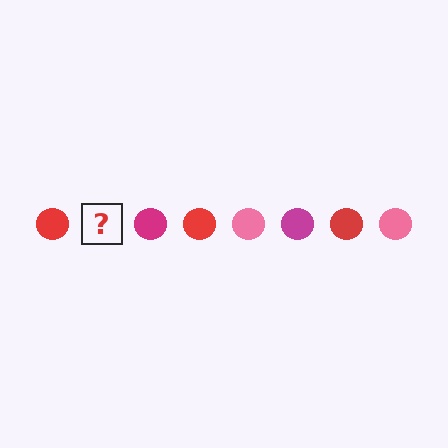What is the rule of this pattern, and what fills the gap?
The rule is that the pattern cycles through red, pink, magenta circles. The gap should be filled with a pink circle.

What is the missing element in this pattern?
The missing element is a pink circle.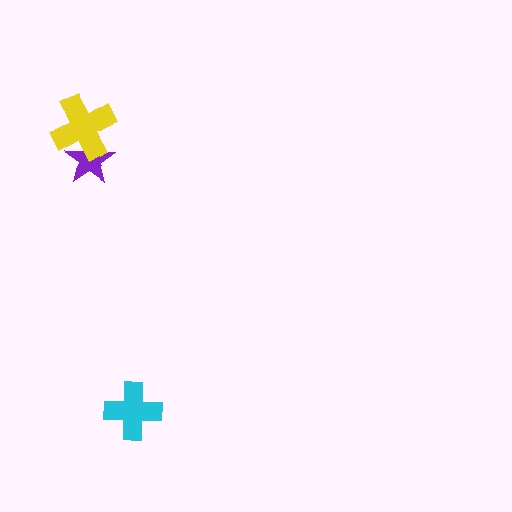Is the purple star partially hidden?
Yes, it is partially covered by another shape.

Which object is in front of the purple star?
The yellow cross is in front of the purple star.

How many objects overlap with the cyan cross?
0 objects overlap with the cyan cross.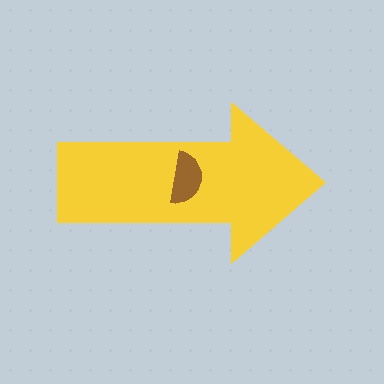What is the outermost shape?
The yellow arrow.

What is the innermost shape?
The brown semicircle.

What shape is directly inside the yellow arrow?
The brown semicircle.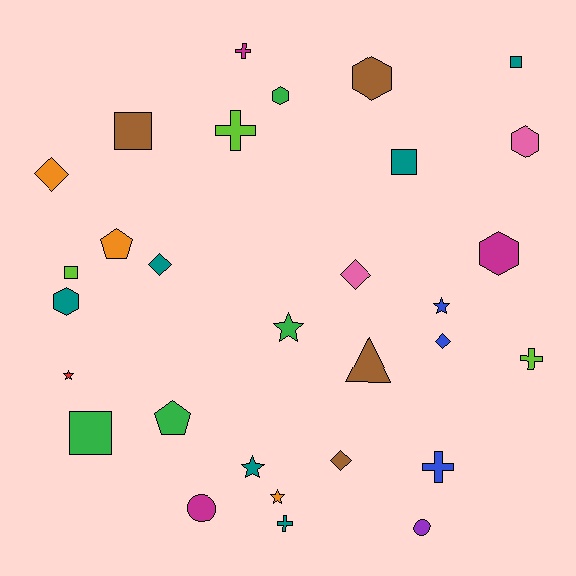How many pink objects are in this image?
There are 2 pink objects.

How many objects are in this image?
There are 30 objects.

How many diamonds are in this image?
There are 5 diamonds.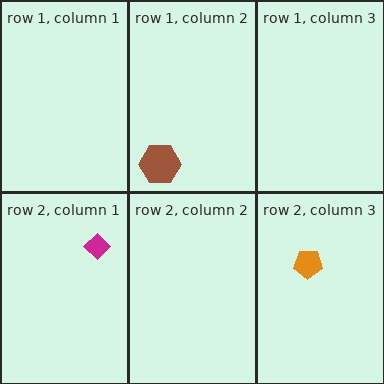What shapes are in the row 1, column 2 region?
The brown hexagon.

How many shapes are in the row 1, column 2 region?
1.